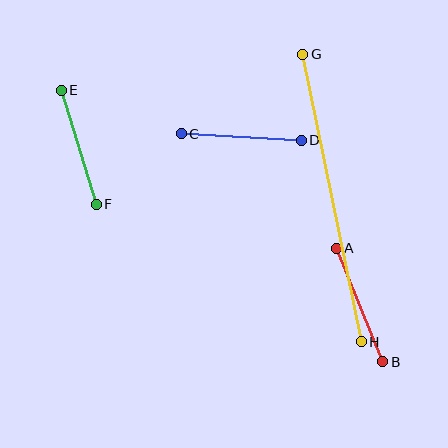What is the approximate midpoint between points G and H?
The midpoint is at approximately (332, 198) pixels.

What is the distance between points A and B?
The distance is approximately 123 pixels.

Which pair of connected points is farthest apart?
Points G and H are farthest apart.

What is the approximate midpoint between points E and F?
The midpoint is at approximately (79, 147) pixels.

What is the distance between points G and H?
The distance is approximately 293 pixels.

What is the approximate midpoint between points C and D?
The midpoint is at approximately (241, 137) pixels.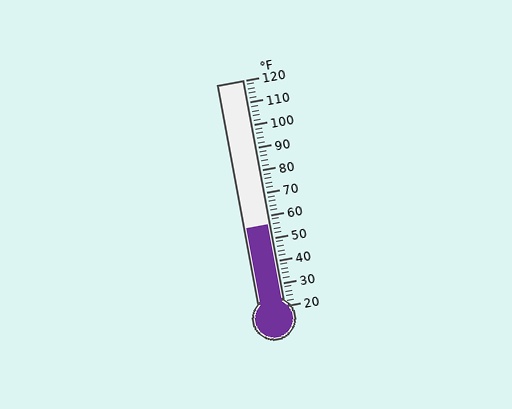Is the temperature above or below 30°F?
The temperature is above 30°F.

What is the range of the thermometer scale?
The thermometer scale ranges from 20°F to 120°F.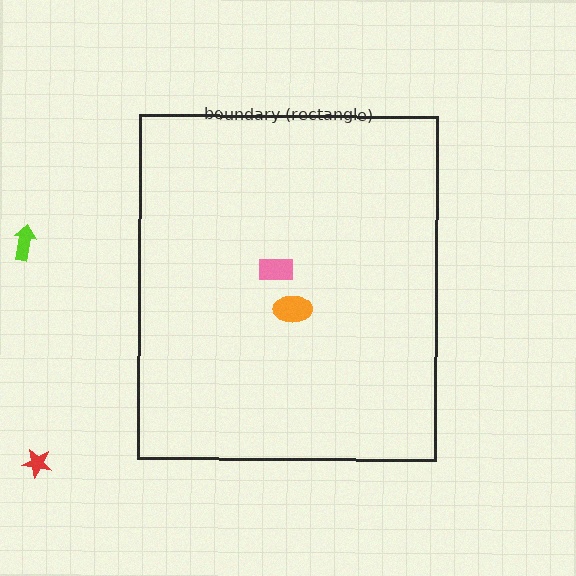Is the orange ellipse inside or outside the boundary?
Inside.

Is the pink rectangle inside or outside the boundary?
Inside.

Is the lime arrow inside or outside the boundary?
Outside.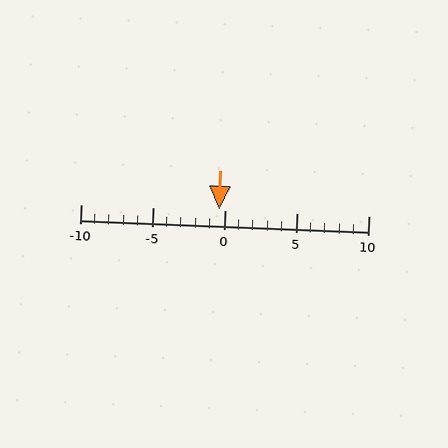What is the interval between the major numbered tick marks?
The major tick marks are spaced 5 units apart.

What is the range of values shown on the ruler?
The ruler shows values from -10 to 10.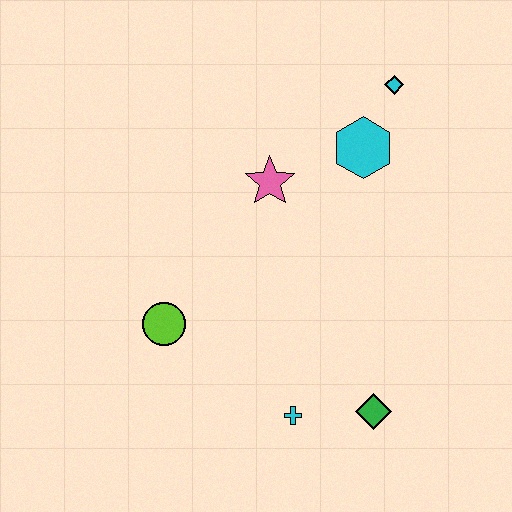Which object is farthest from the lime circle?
The cyan diamond is farthest from the lime circle.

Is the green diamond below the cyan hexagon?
Yes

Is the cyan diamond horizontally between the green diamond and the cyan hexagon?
No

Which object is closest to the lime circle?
The cyan cross is closest to the lime circle.